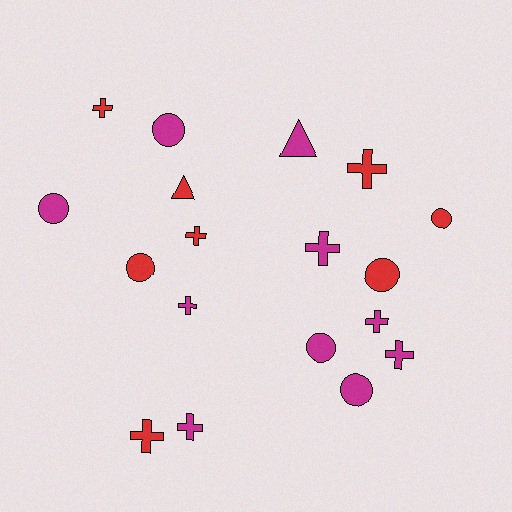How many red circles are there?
There are 3 red circles.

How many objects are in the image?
There are 18 objects.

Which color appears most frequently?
Magenta, with 10 objects.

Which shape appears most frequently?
Cross, with 9 objects.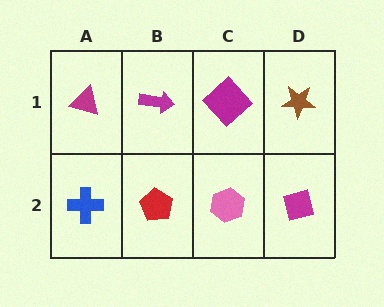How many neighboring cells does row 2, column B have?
3.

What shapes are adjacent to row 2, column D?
A brown star (row 1, column D), a pink hexagon (row 2, column C).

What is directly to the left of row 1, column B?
A magenta triangle.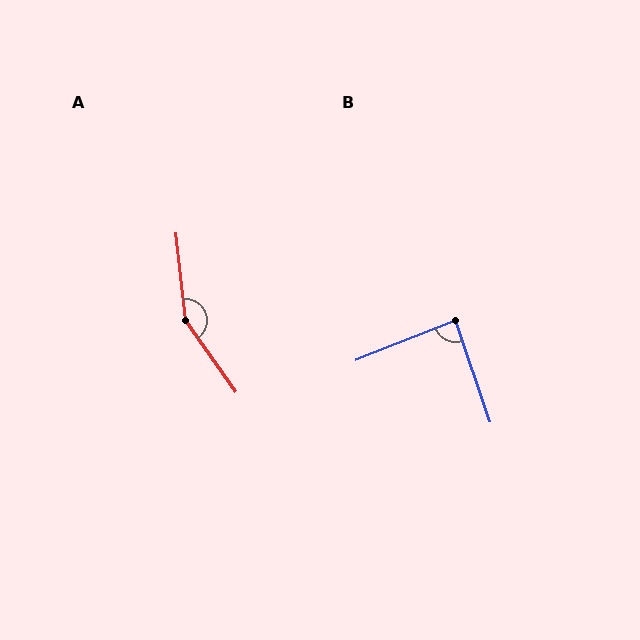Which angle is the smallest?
B, at approximately 87 degrees.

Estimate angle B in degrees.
Approximately 87 degrees.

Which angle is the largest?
A, at approximately 151 degrees.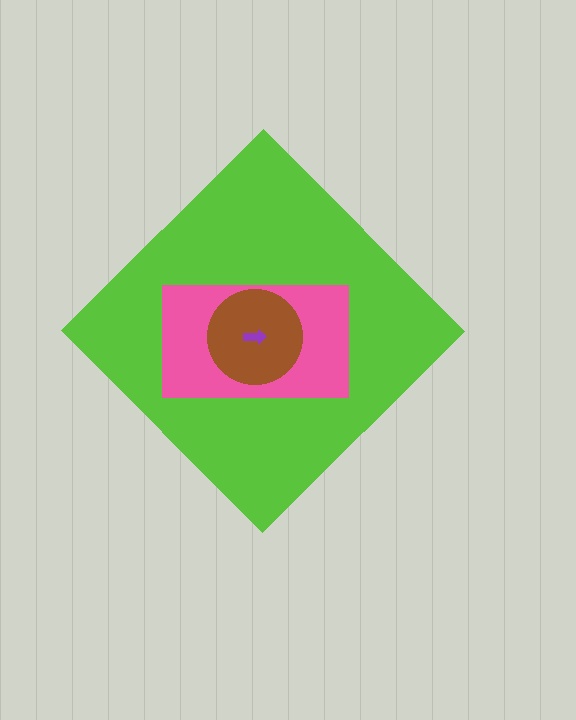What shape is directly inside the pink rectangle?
The brown circle.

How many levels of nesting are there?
4.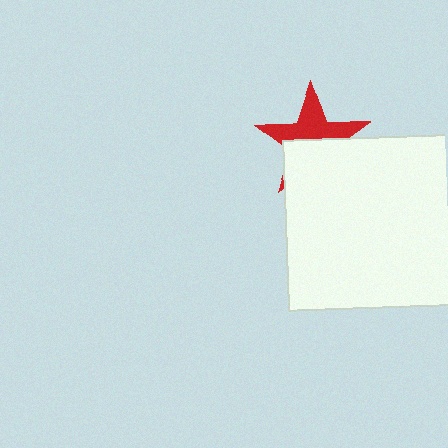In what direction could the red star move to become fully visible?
The red star could move up. That would shift it out from behind the white square entirely.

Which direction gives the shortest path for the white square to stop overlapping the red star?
Moving down gives the shortest separation.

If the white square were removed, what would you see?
You would see the complete red star.